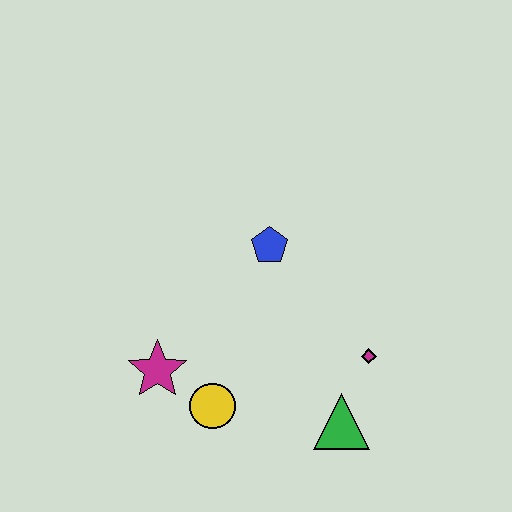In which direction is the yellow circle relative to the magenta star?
The yellow circle is to the right of the magenta star.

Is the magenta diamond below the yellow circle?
No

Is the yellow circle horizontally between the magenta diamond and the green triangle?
No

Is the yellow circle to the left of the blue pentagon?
Yes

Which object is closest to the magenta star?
The yellow circle is closest to the magenta star.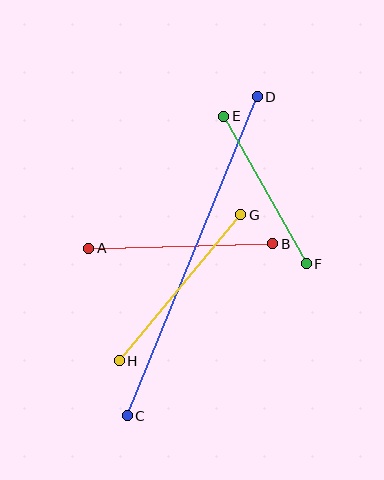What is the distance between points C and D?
The distance is approximately 344 pixels.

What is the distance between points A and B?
The distance is approximately 184 pixels.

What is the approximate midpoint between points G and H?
The midpoint is at approximately (180, 288) pixels.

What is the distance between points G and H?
The distance is approximately 190 pixels.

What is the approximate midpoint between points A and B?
The midpoint is at approximately (181, 246) pixels.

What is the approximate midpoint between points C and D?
The midpoint is at approximately (192, 256) pixels.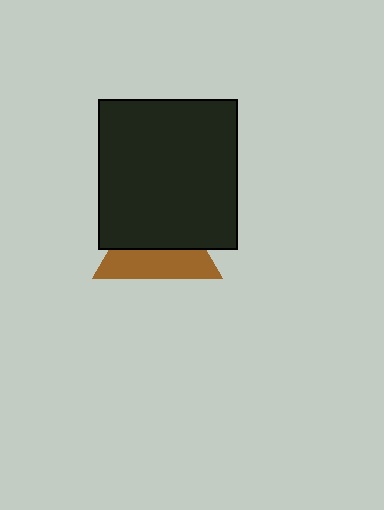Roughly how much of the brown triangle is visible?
About half of it is visible (roughly 46%).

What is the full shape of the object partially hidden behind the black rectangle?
The partially hidden object is a brown triangle.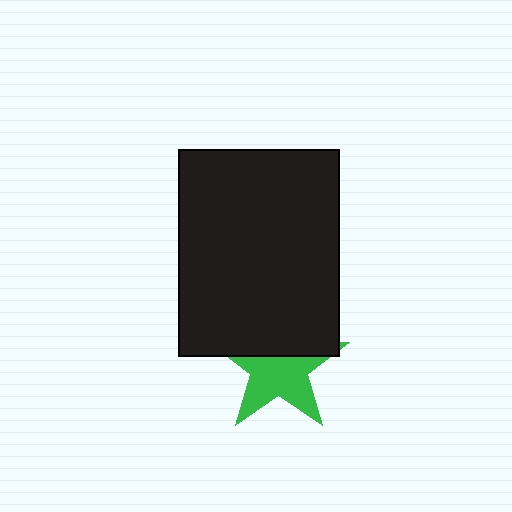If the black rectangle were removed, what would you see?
You would see the complete green star.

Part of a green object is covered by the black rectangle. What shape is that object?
It is a star.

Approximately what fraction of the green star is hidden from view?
Roughly 43% of the green star is hidden behind the black rectangle.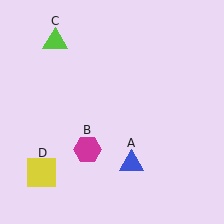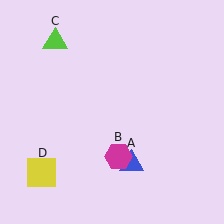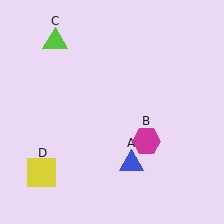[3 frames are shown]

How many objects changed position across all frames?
1 object changed position: magenta hexagon (object B).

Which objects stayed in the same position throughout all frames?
Blue triangle (object A) and lime triangle (object C) and yellow square (object D) remained stationary.